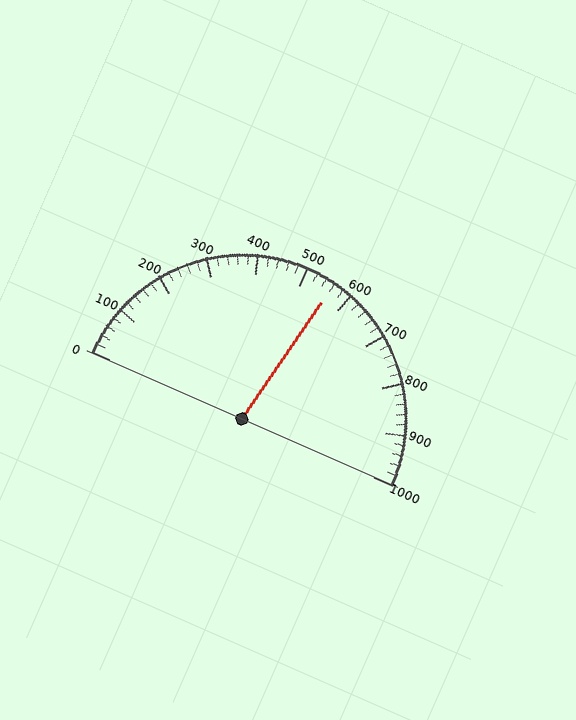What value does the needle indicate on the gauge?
The needle indicates approximately 560.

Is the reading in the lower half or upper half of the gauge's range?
The reading is in the upper half of the range (0 to 1000).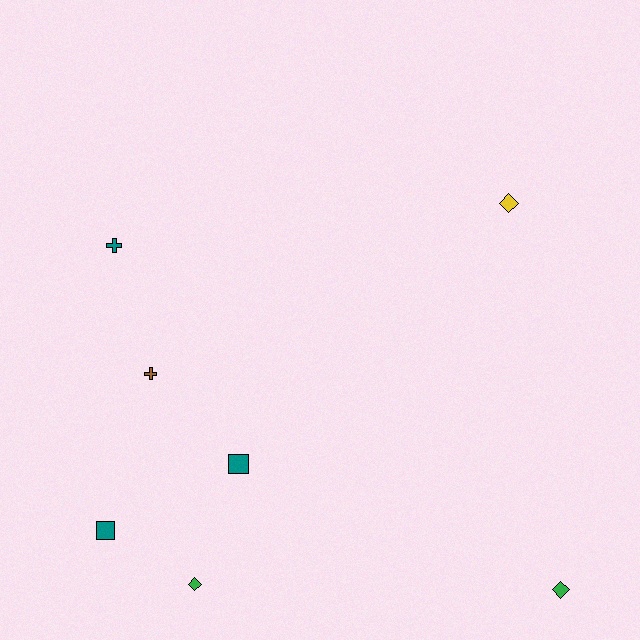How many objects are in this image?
There are 7 objects.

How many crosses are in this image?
There are 2 crosses.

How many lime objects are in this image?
There are no lime objects.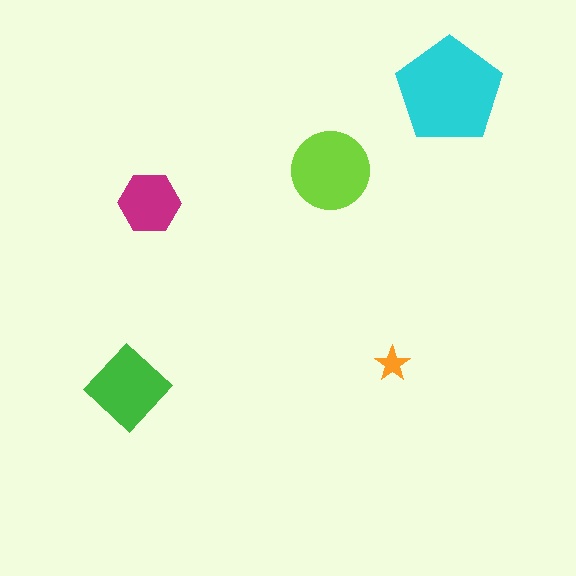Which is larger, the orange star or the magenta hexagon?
The magenta hexagon.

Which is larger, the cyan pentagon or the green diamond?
The cyan pentagon.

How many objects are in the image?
There are 5 objects in the image.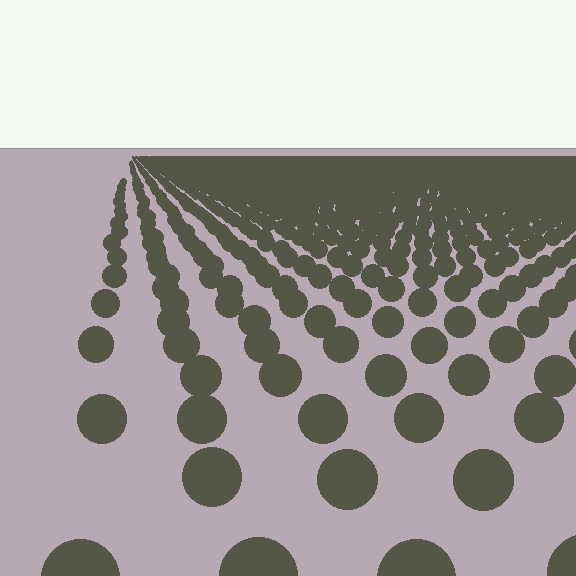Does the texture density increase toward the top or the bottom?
Density increases toward the top.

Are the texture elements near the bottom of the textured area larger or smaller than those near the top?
Larger. Near the bottom, elements are closer to the viewer and appear at a bigger on-screen size.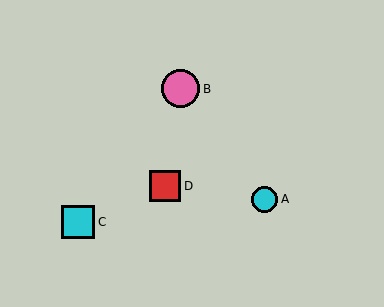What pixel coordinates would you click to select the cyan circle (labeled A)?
Click at (265, 199) to select the cyan circle A.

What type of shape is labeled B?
Shape B is a pink circle.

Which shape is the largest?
The pink circle (labeled B) is the largest.